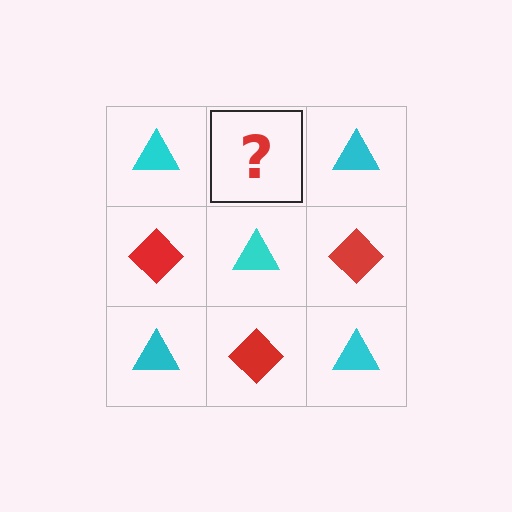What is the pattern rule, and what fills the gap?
The rule is that it alternates cyan triangle and red diamond in a checkerboard pattern. The gap should be filled with a red diamond.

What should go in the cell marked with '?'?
The missing cell should contain a red diamond.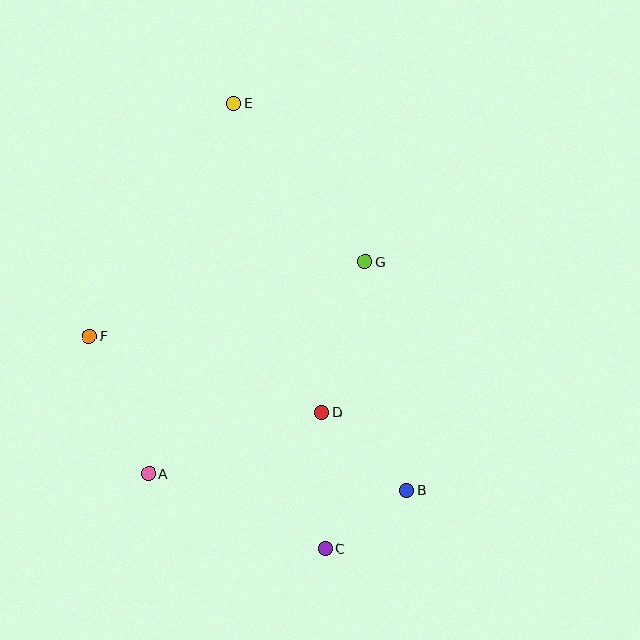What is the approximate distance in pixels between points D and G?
The distance between D and G is approximately 157 pixels.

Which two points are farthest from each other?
Points C and E are farthest from each other.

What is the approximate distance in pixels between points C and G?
The distance between C and G is approximately 289 pixels.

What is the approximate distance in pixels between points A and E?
The distance between A and E is approximately 380 pixels.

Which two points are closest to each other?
Points B and C are closest to each other.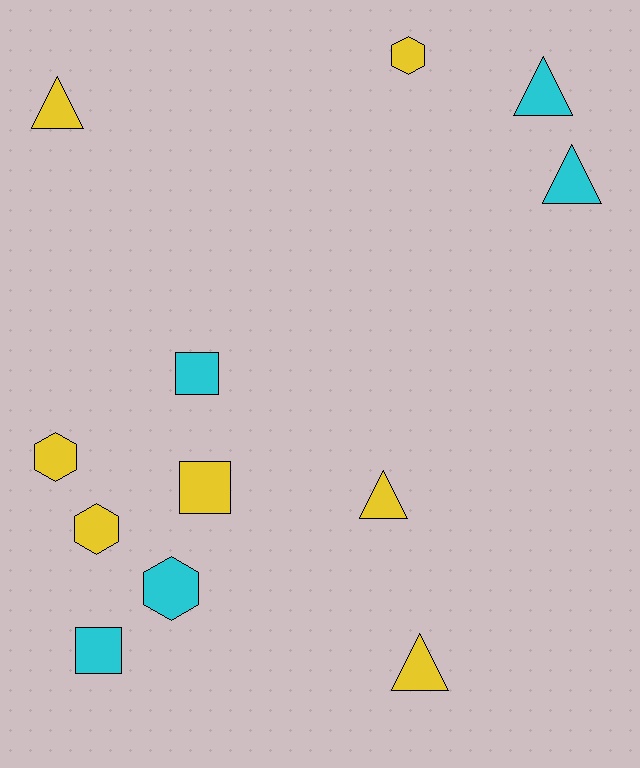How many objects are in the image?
There are 12 objects.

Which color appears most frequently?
Yellow, with 7 objects.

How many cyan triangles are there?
There are 2 cyan triangles.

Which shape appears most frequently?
Triangle, with 5 objects.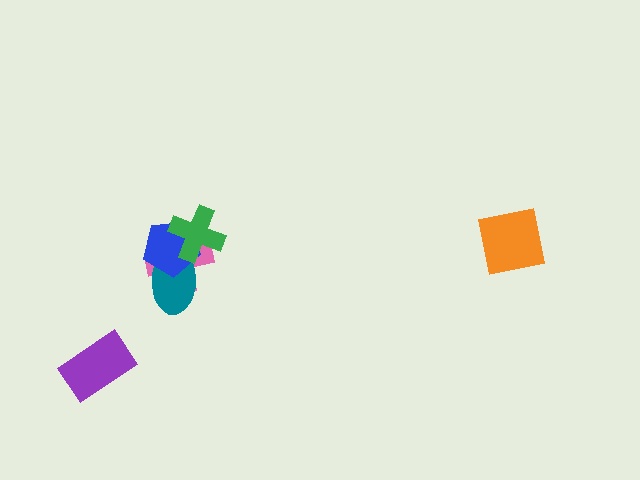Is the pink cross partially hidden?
Yes, it is partially covered by another shape.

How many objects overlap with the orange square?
0 objects overlap with the orange square.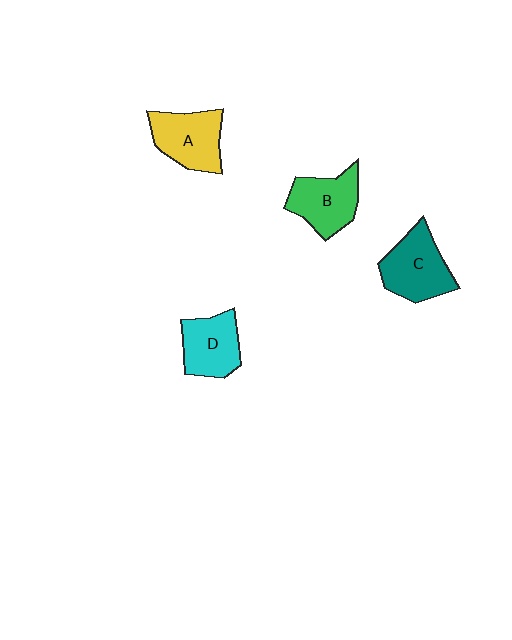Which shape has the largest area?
Shape C (teal).